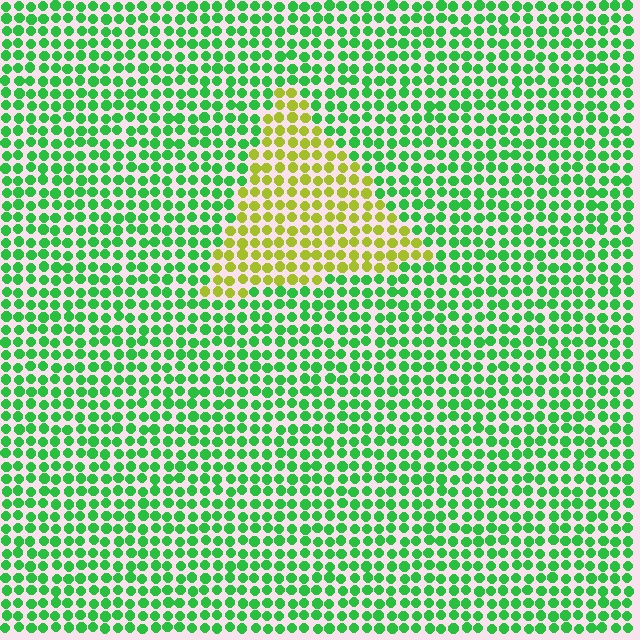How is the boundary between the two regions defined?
The boundary is defined purely by a slight shift in hue (about 57 degrees). Spacing, size, and orientation are identical on both sides.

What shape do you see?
I see a triangle.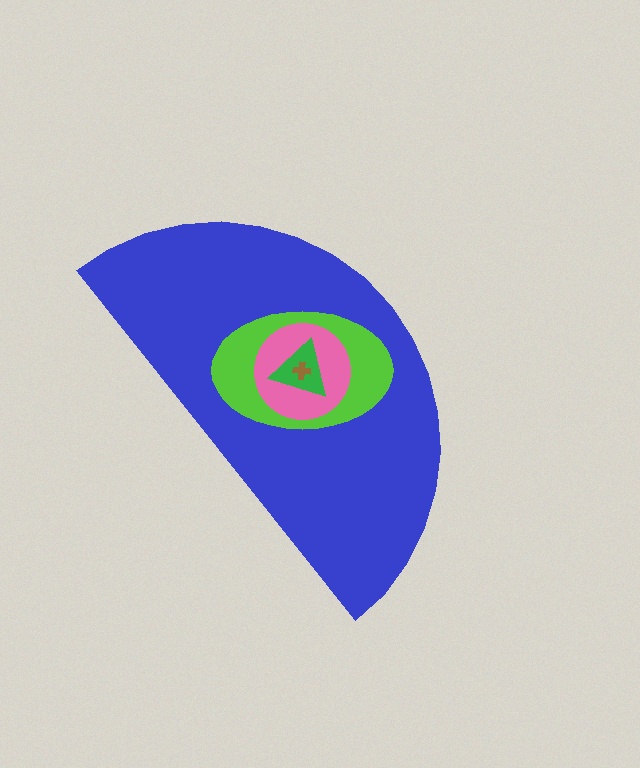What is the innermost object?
The brown cross.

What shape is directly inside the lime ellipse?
The pink circle.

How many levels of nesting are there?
5.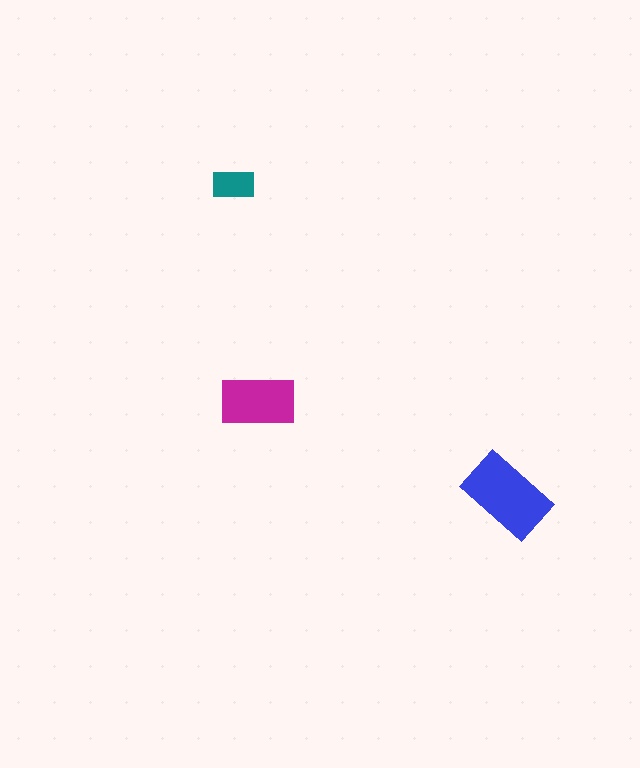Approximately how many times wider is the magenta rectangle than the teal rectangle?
About 2 times wider.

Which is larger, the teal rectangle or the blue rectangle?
The blue one.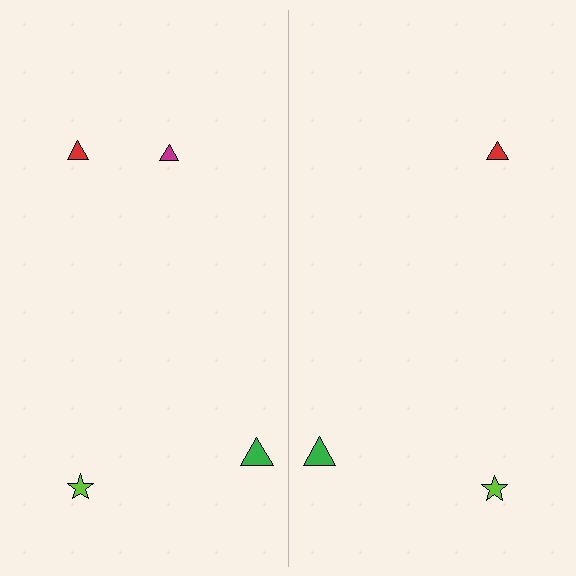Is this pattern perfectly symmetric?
No, the pattern is not perfectly symmetric. A magenta triangle is missing from the right side.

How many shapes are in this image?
There are 7 shapes in this image.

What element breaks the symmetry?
A magenta triangle is missing from the right side.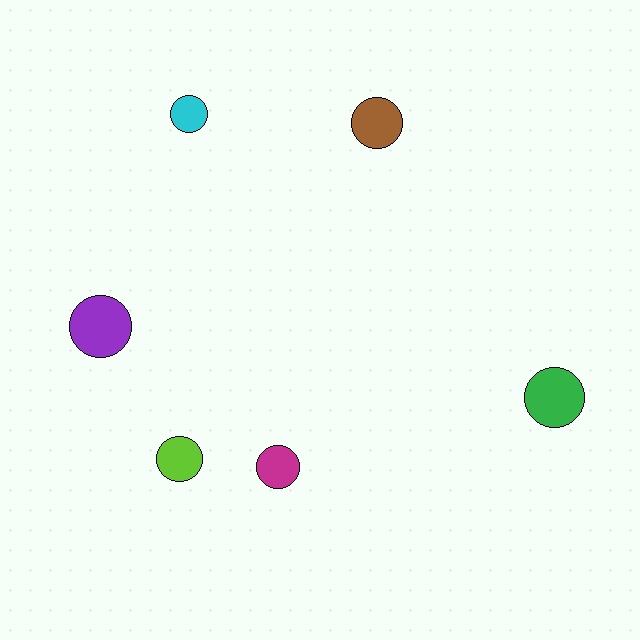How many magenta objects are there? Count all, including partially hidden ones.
There is 1 magenta object.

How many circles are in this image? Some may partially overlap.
There are 6 circles.